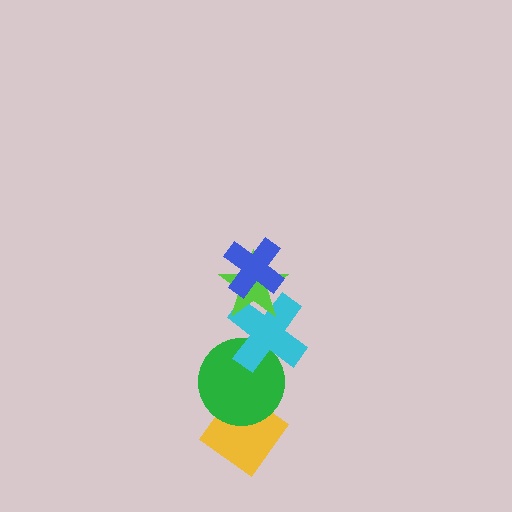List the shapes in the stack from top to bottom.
From top to bottom: the blue cross, the lime star, the cyan cross, the green circle, the yellow diamond.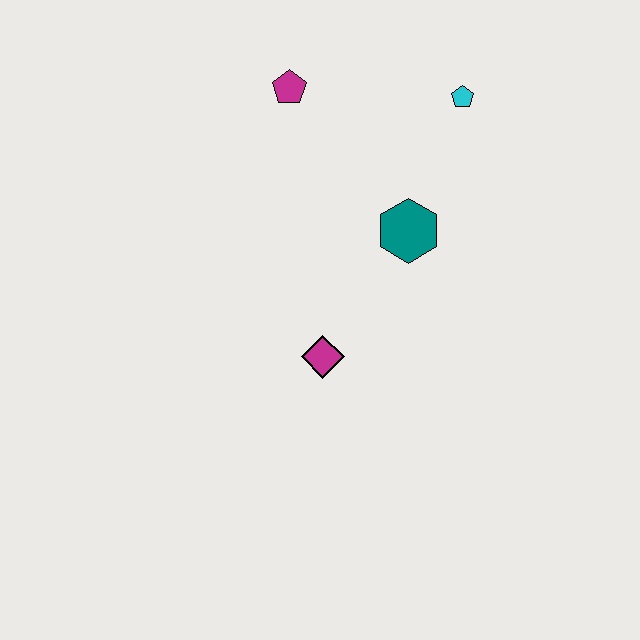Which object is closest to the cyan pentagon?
The teal hexagon is closest to the cyan pentagon.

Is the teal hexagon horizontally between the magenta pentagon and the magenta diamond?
No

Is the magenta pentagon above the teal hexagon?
Yes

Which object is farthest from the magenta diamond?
The cyan pentagon is farthest from the magenta diamond.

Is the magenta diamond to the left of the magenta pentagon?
No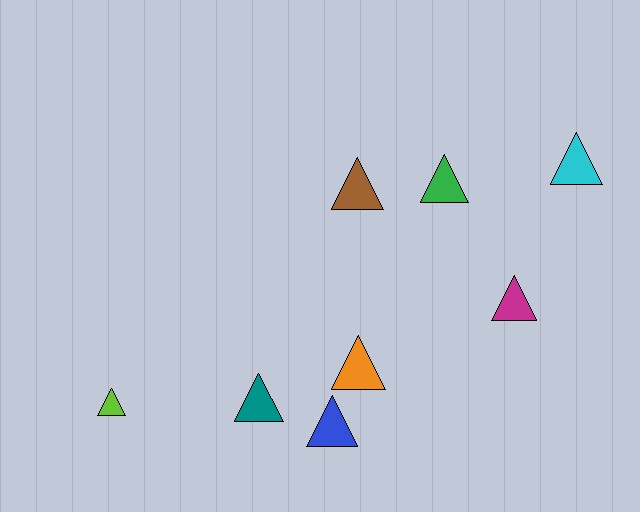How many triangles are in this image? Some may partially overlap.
There are 8 triangles.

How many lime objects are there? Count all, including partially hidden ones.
There is 1 lime object.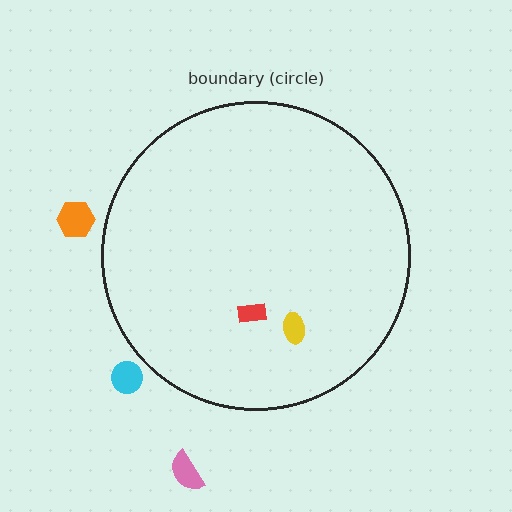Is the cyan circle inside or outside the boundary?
Outside.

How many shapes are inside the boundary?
2 inside, 3 outside.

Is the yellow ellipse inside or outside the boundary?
Inside.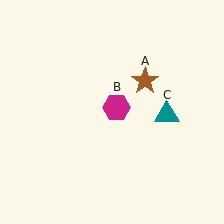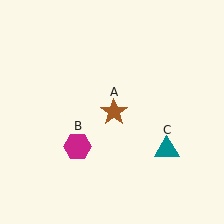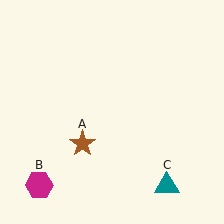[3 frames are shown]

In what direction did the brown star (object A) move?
The brown star (object A) moved down and to the left.